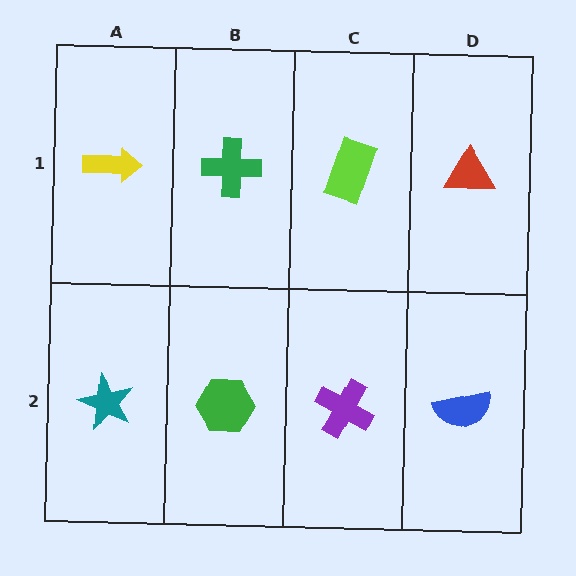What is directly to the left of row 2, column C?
A green hexagon.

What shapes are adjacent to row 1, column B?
A green hexagon (row 2, column B), a yellow arrow (row 1, column A), a lime rectangle (row 1, column C).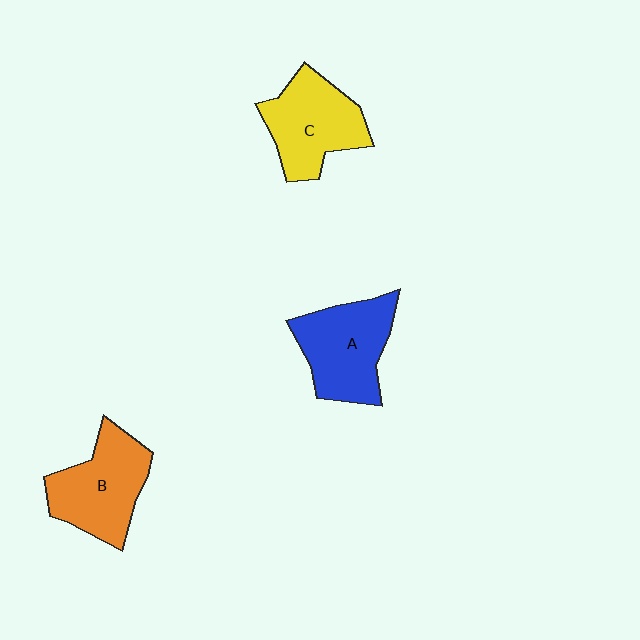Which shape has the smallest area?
Shape C (yellow).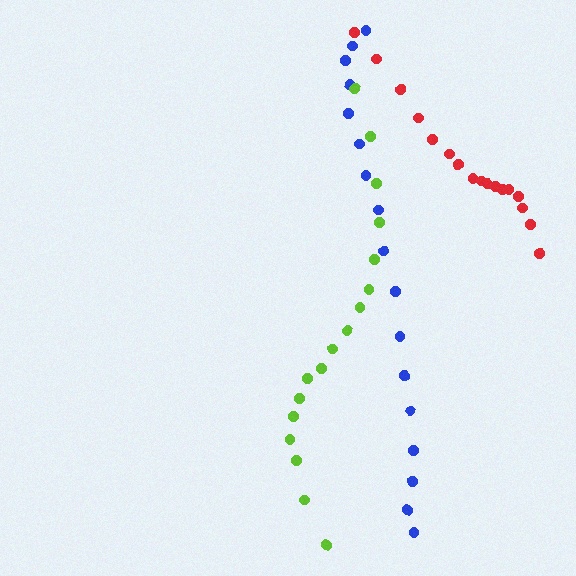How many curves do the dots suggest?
There are 3 distinct paths.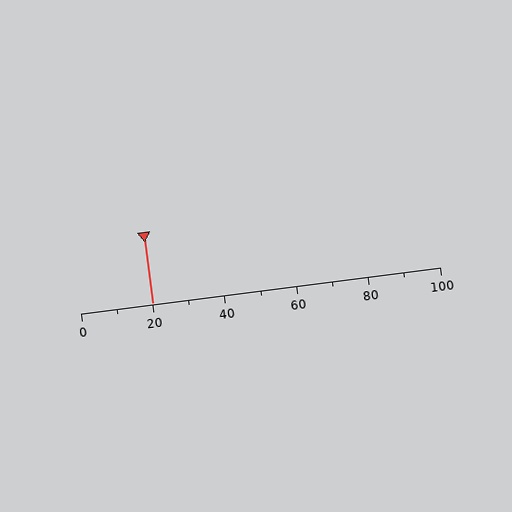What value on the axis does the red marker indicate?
The marker indicates approximately 20.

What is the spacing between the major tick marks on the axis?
The major ticks are spaced 20 apart.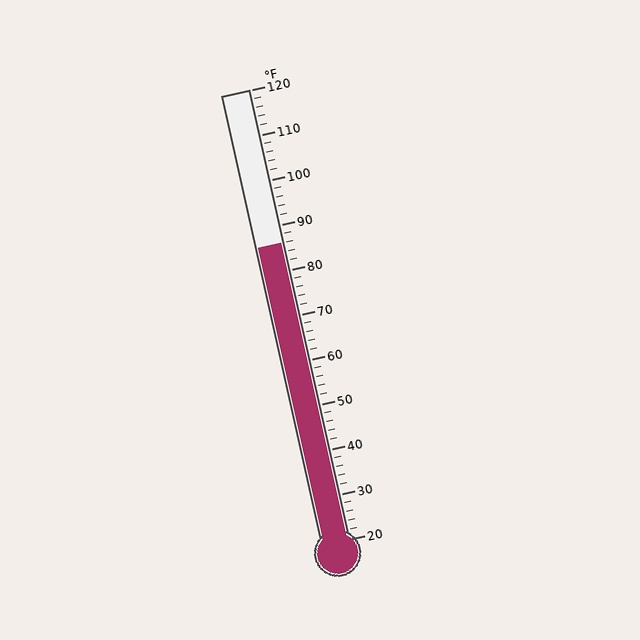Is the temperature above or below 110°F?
The temperature is below 110°F.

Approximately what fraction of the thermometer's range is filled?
The thermometer is filled to approximately 65% of its range.